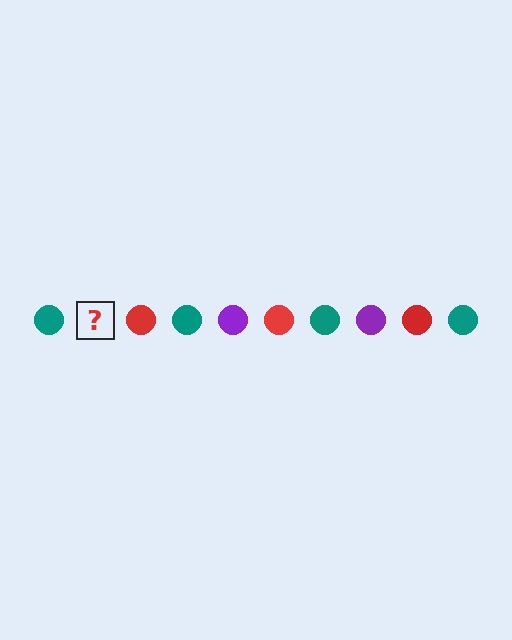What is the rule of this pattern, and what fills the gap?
The rule is that the pattern cycles through teal, purple, red circles. The gap should be filled with a purple circle.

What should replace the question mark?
The question mark should be replaced with a purple circle.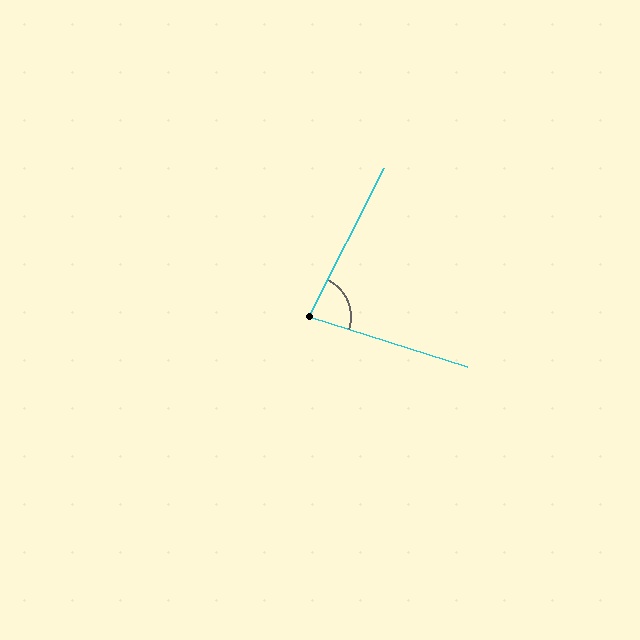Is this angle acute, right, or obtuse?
It is acute.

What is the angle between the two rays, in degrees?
Approximately 81 degrees.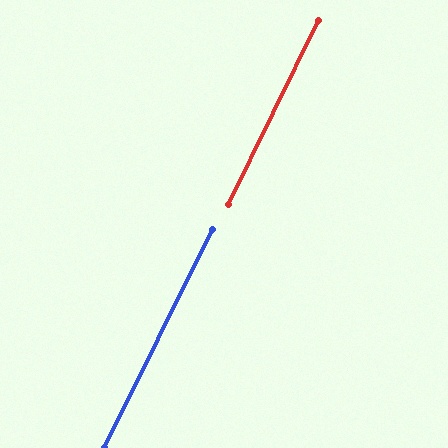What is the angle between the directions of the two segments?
Approximately 0 degrees.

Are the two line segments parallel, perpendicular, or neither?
Parallel — their directions differ by only 0.2°.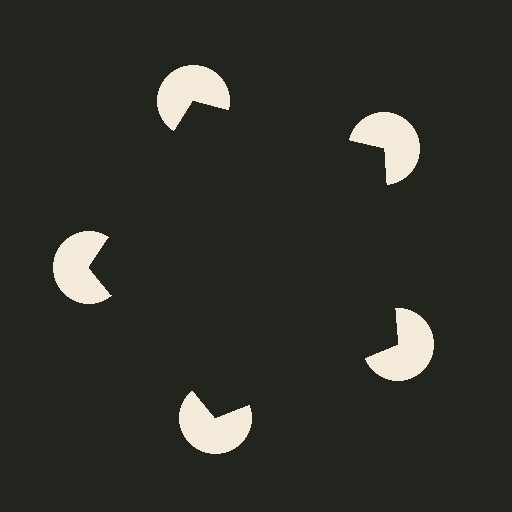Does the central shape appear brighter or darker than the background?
It typically appears slightly darker than the background, even though no actual brightness change is drawn.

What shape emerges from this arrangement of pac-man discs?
An illusory pentagon — its edges are inferred from the aligned wedge cuts in the pac-man discs, not physically drawn.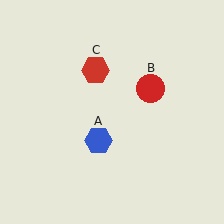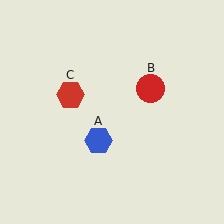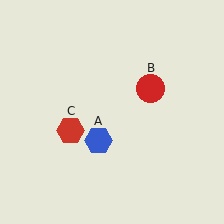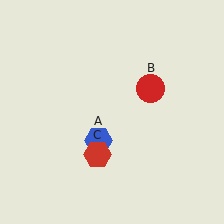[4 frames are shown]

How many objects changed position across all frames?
1 object changed position: red hexagon (object C).